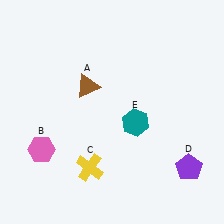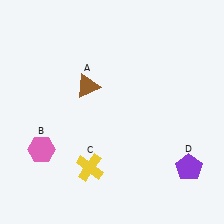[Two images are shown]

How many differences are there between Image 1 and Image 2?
There is 1 difference between the two images.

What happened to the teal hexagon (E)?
The teal hexagon (E) was removed in Image 2. It was in the bottom-right area of Image 1.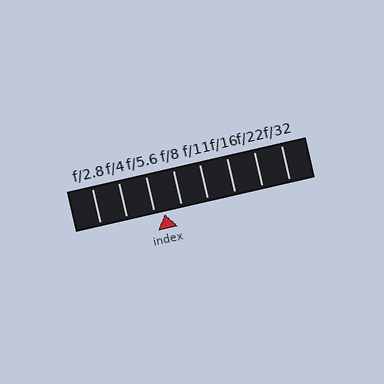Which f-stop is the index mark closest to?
The index mark is closest to f/5.6.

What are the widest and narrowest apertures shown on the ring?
The widest aperture shown is f/2.8 and the narrowest is f/32.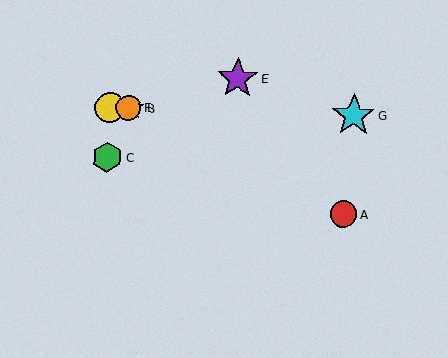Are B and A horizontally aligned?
No, B is at y≈108 and A is at y≈214.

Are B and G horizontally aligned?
Yes, both are at y≈108.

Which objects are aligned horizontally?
Objects B, D, F, G are aligned horizontally.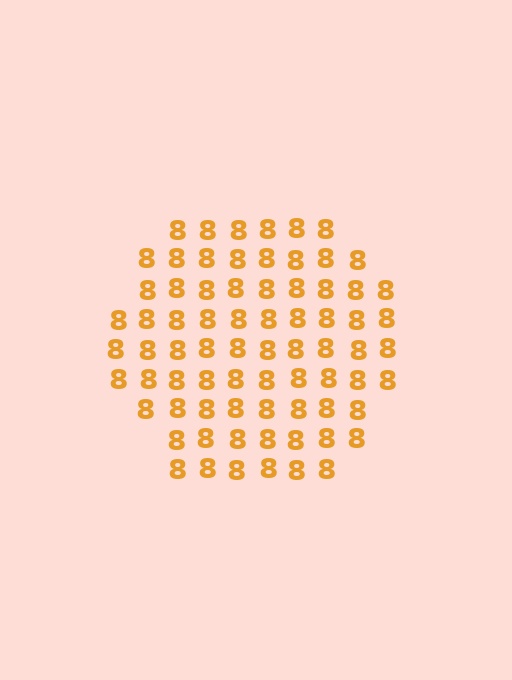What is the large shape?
The large shape is a hexagon.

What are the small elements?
The small elements are digit 8's.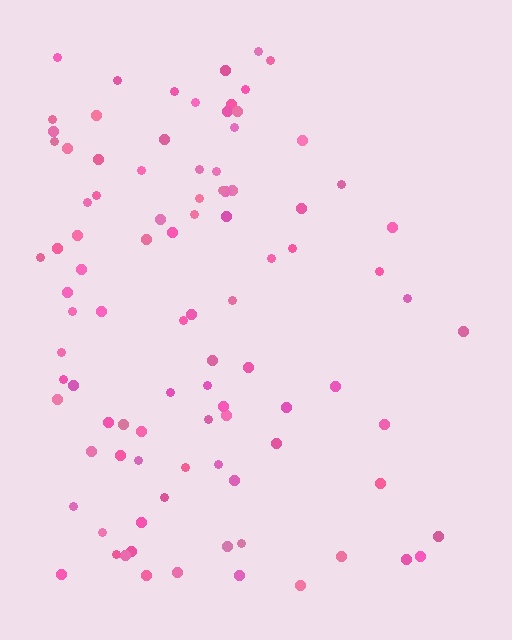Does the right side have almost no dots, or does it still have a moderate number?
Still a moderate number, just noticeably fewer than the left.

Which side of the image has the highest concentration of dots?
The left.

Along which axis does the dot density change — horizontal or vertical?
Horizontal.